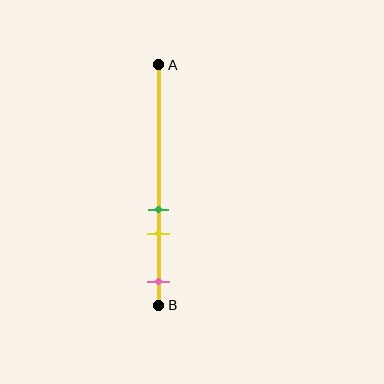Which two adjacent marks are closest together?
The green and yellow marks are the closest adjacent pair.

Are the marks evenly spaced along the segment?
No, the marks are not evenly spaced.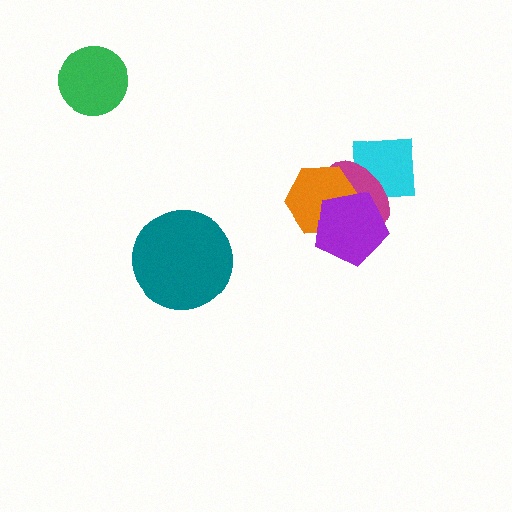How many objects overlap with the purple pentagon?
2 objects overlap with the purple pentagon.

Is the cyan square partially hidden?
Yes, it is partially covered by another shape.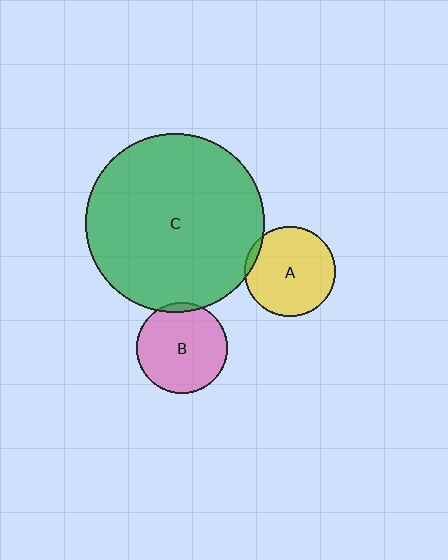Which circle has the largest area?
Circle C (green).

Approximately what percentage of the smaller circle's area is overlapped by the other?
Approximately 5%.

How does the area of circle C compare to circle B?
Approximately 3.9 times.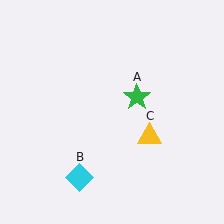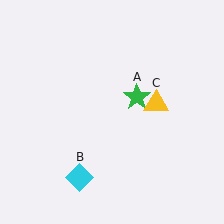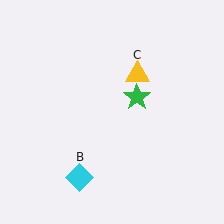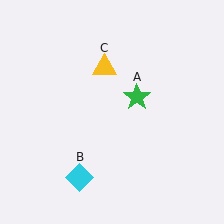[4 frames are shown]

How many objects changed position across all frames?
1 object changed position: yellow triangle (object C).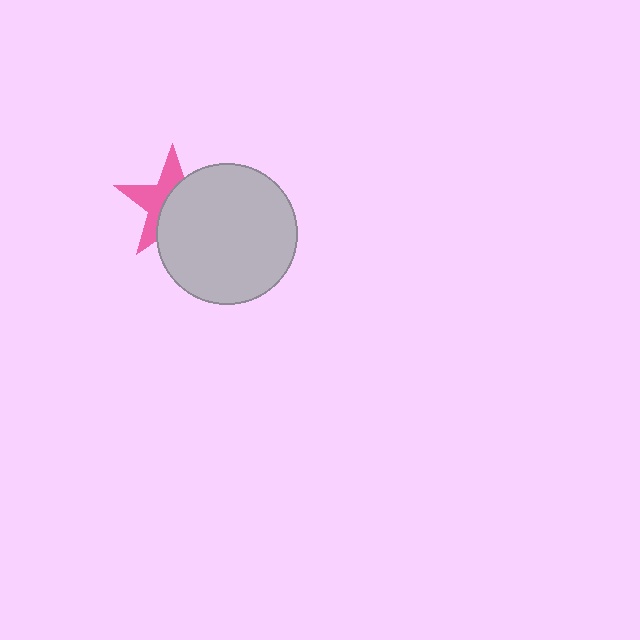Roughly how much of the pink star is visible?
A small part of it is visible (roughly 45%).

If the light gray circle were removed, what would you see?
You would see the complete pink star.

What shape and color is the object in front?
The object in front is a light gray circle.